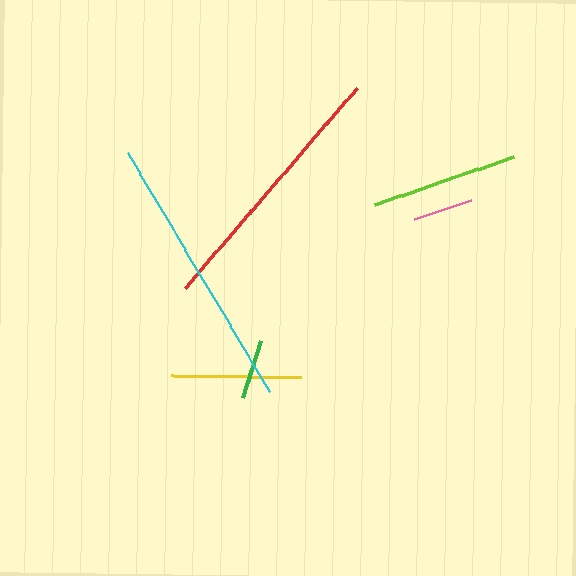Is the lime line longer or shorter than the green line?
The lime line is longer than the green line.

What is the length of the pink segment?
The pink segment is approximately 60 pixels long.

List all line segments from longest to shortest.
From longest to shortest: cyan, red, lime, yellow, green, pink.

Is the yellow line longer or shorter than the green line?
The yellow line is longer than the green line.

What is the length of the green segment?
The green segment is approximately 61 pixels long.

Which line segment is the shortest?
The pink line is the shortest at approximately 60 pixels.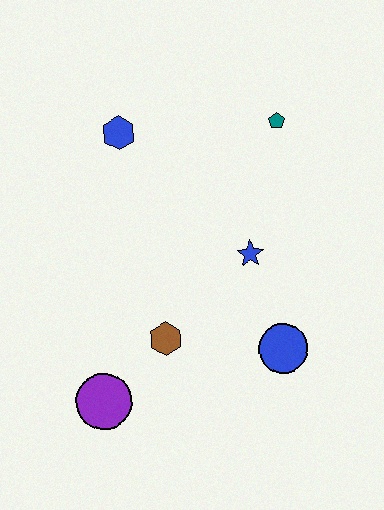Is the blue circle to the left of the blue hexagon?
No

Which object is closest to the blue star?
The blue circle is closest to the blue star.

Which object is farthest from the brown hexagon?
The teal pentagon is farthest from the brown hexagon.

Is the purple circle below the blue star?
Yes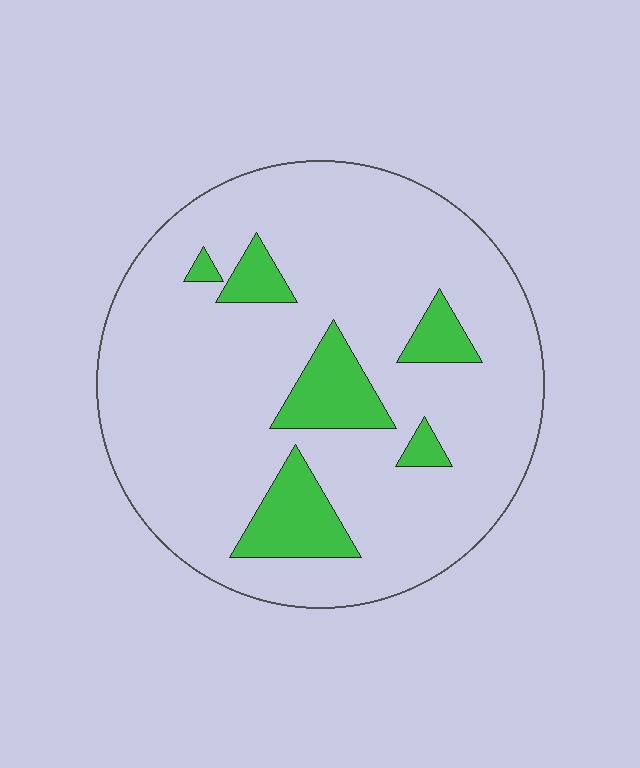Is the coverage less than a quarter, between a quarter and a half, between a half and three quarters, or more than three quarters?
Less than a quarter.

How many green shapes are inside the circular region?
6.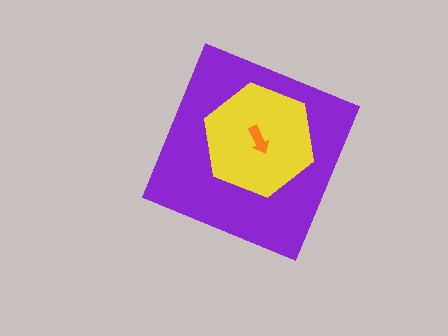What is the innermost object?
The orange arrow.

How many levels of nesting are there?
3.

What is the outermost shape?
The purple diamond.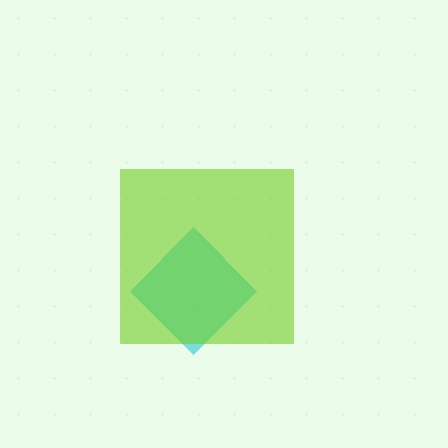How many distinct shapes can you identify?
There are 2 distinct shapes: a cyan diamond, a lime square.